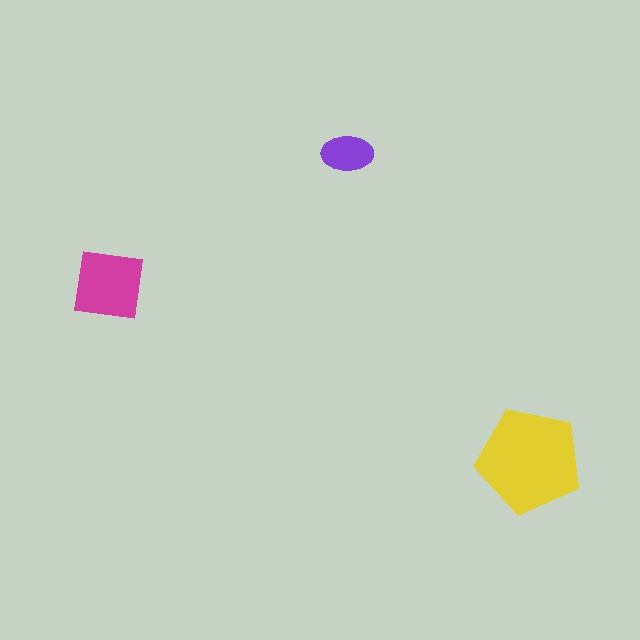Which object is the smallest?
The purple ellipse.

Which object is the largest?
The yellow pentagon.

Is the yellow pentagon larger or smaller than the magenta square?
Larger.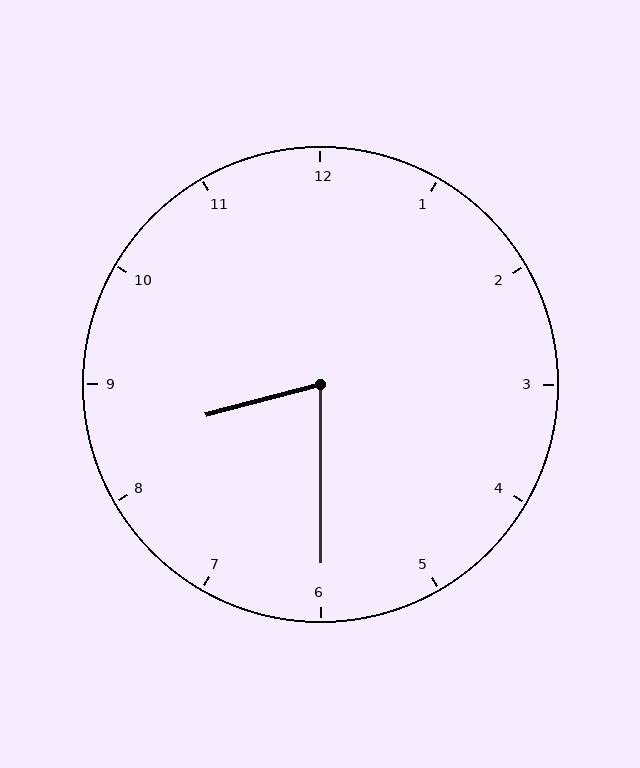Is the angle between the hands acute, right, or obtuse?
It is acute.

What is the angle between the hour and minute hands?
Approximately 75 degrees.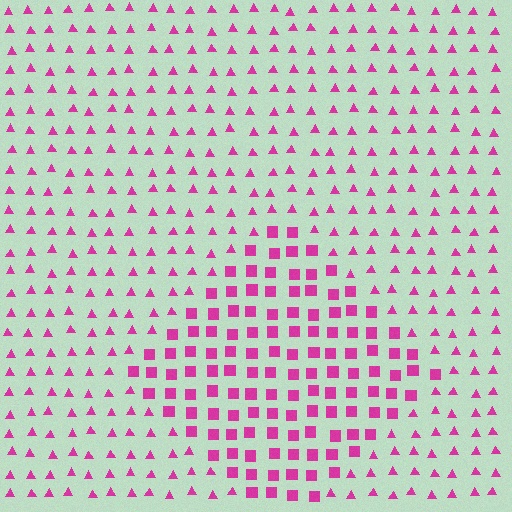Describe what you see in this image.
The image is filled with small magenta elements arranged in a uniform grid. A diamond-shaped region contains squares, while the surrounding area contains triangles. The boundary is defined purely by the change in element shape.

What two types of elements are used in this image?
The image uses squares inside the diamond region and triangles outside it.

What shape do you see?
I see a diamond.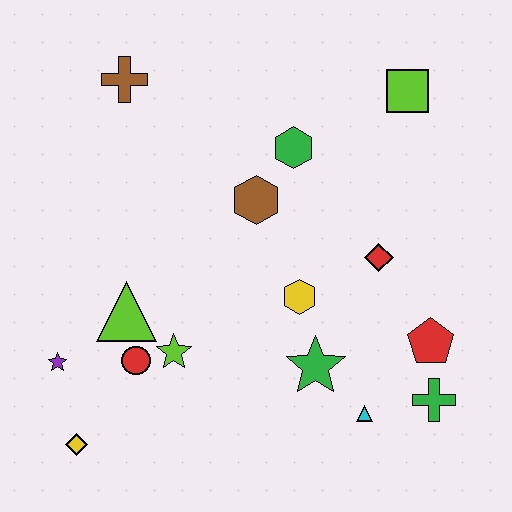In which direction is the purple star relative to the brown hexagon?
The purple star is to the left of the brown hexagon.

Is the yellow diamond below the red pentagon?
Yes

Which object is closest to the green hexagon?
The brown hexagon is closest to the green hexagon.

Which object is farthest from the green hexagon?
The yellow diamond is farthest from the green hexagon.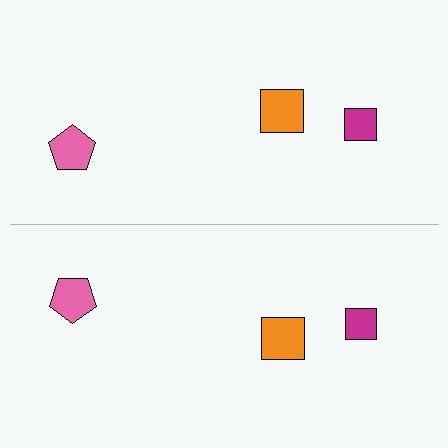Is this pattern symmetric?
Yes, this pattern has bilateral (reflection) symmetry.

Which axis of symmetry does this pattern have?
The pattern has a horizontal axis of symmetry running through the center of the image.